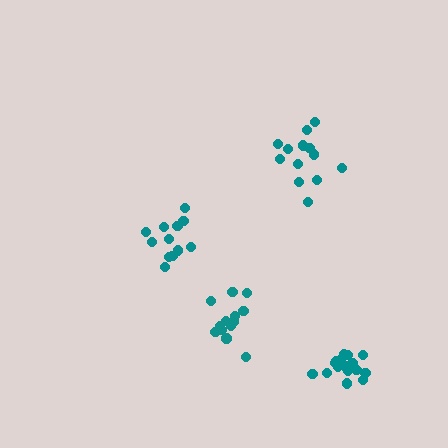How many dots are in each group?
Group 1: 13 dots, Group 2: 13 dots, Group 3: 18 dots, Group 4: 15 dots (59 total).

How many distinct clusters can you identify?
There are 4 distinct clusters.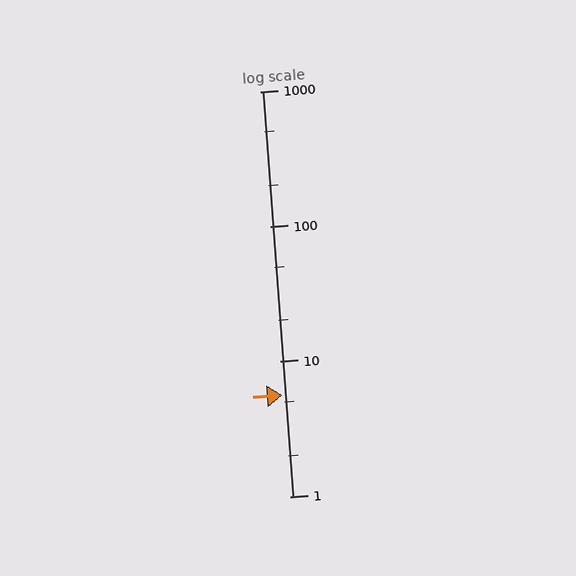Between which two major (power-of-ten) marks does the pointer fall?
The pointer is between 1 and 10.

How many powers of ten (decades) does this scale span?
The scale spans 3 decades, from 1 to 1000.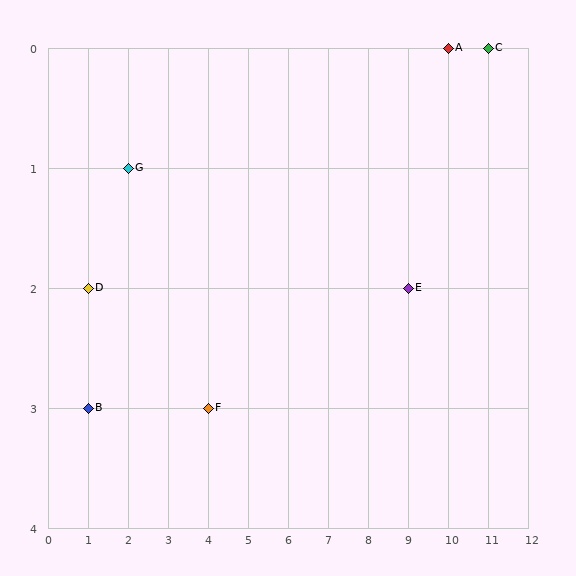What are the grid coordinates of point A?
Point A is at grid coordinates (10, 0).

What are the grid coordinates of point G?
Point G is at grid coordinates (2, 1).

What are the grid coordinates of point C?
Point C is at grid coordinates (11, 0).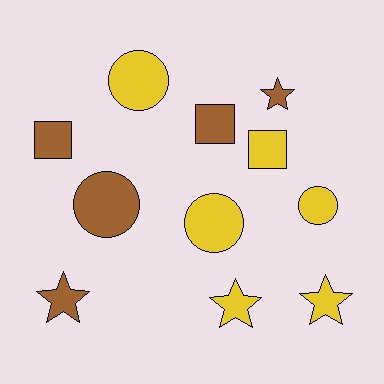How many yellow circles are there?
There are 3 yellow circles.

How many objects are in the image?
There are 11 objects.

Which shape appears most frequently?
Star, with 4 objects.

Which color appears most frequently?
Yellow, with 6 objects.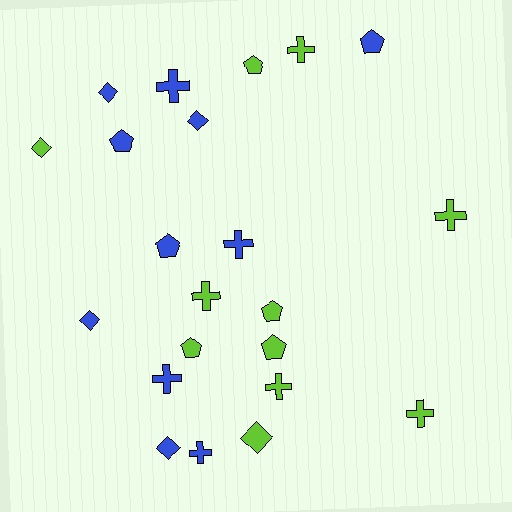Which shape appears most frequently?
Cross, with 9 objects.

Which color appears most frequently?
Blue, with 11 objects.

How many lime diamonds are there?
There are 2 lime diamonds.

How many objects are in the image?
There are 22 objects.